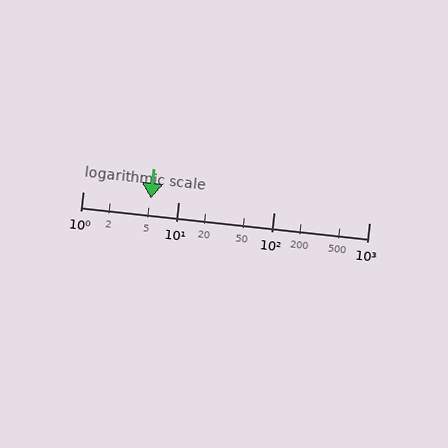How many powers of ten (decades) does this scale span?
The scale spans 3 decades, from 1 to 1000.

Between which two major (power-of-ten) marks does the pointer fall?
The pointer is between 1 and 10.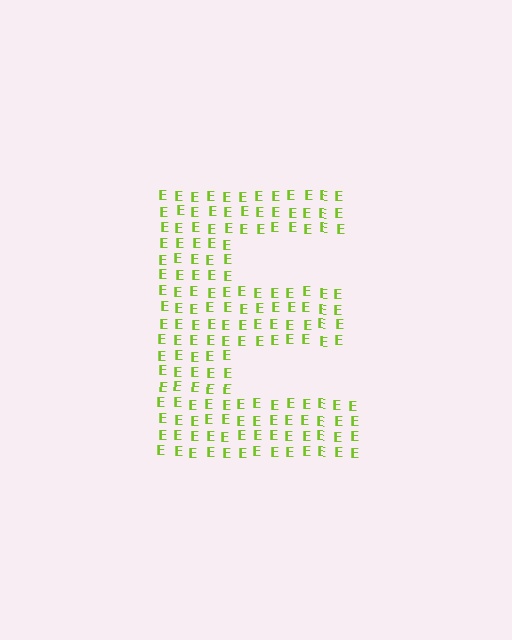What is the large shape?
The large shape is the letter E.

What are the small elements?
The small elements are letter E's.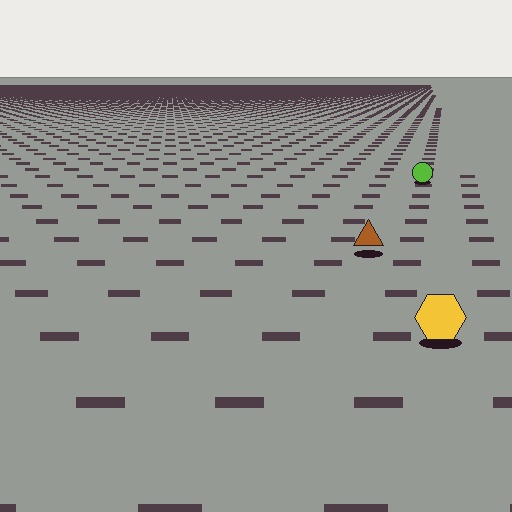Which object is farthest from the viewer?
The lime circle is farthest from the viewer. It appears smaller and the ground texture around it is denser.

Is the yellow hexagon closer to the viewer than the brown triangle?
Yes. The yellow hexagon is closer — you can tell from the texture gradient: the ground texture is coarser near it.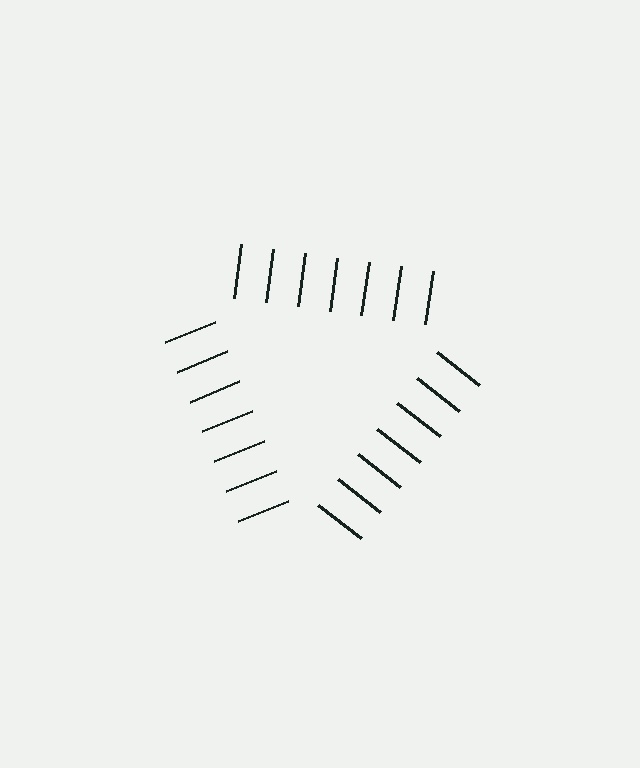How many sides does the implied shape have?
3 sides — the line-ends trace a triangle.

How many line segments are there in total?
21 — 7 along each of the 3 edges.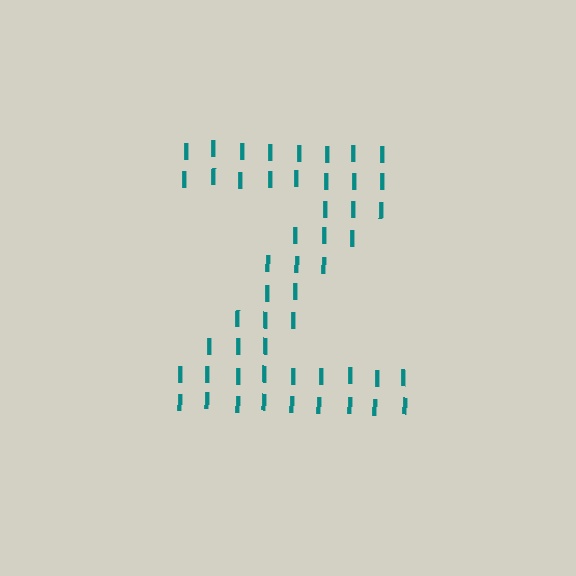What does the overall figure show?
The overall figure shows the letter Z.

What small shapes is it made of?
It is made of small letter I's.